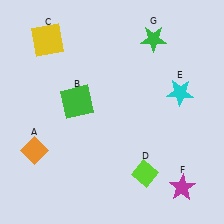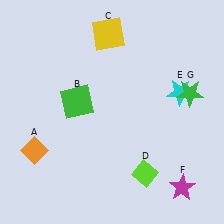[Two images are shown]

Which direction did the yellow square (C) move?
The yellow square (C) moved right.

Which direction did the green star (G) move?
The green star (G) moved down.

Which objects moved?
The objects that moved are: the yellow square (C), the green star (G).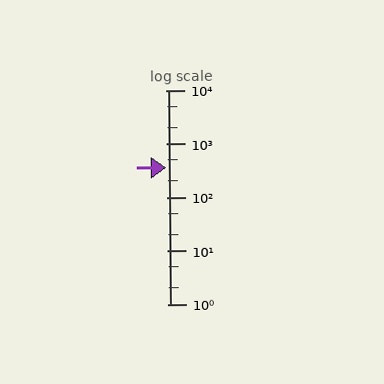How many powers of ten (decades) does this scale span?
The scale spans 4 decades, from 1 to 10000.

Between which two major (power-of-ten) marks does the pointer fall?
The pointer is between 100 and 1000.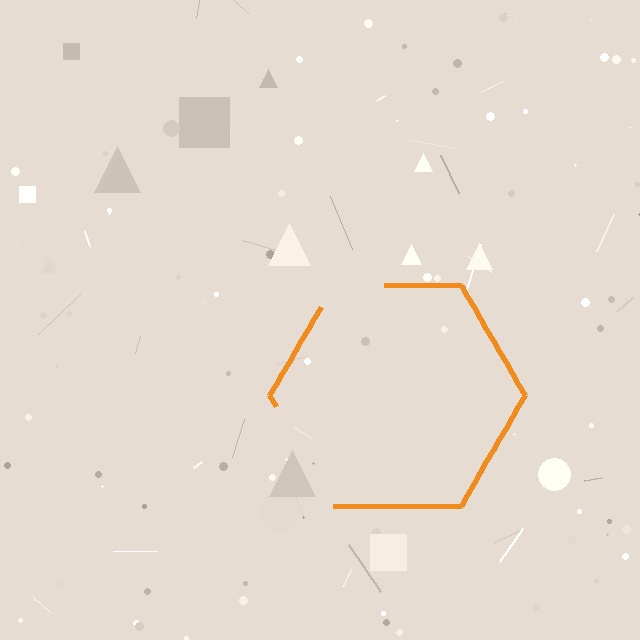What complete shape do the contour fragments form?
The contour fragments form a hexagon.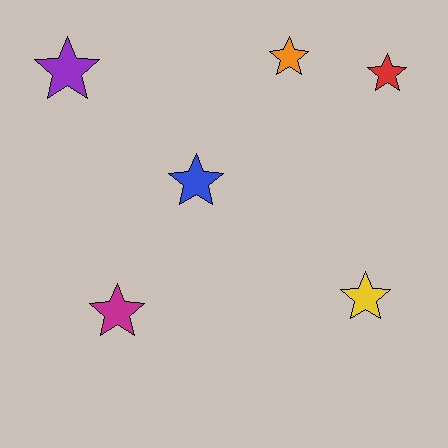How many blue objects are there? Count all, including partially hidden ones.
There is 1 blue object.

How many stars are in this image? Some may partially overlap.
There are 6 stars.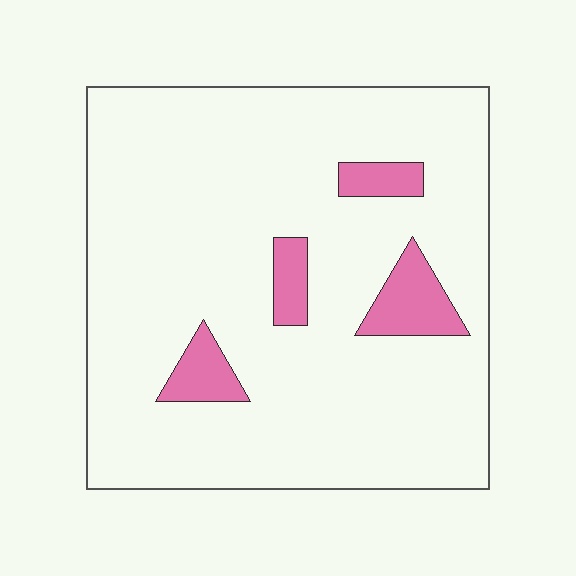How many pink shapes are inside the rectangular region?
4.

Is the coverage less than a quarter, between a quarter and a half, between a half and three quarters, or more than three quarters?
Less than a quarter.